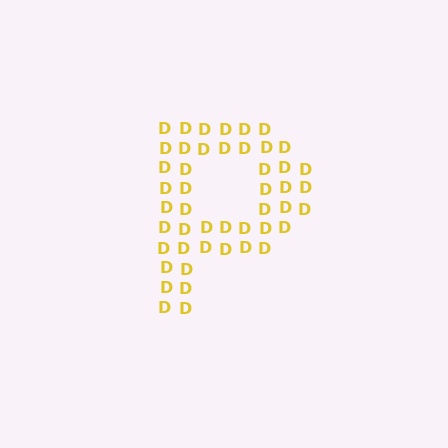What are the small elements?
The small elements are letter D's.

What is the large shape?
The large shape is the letter P.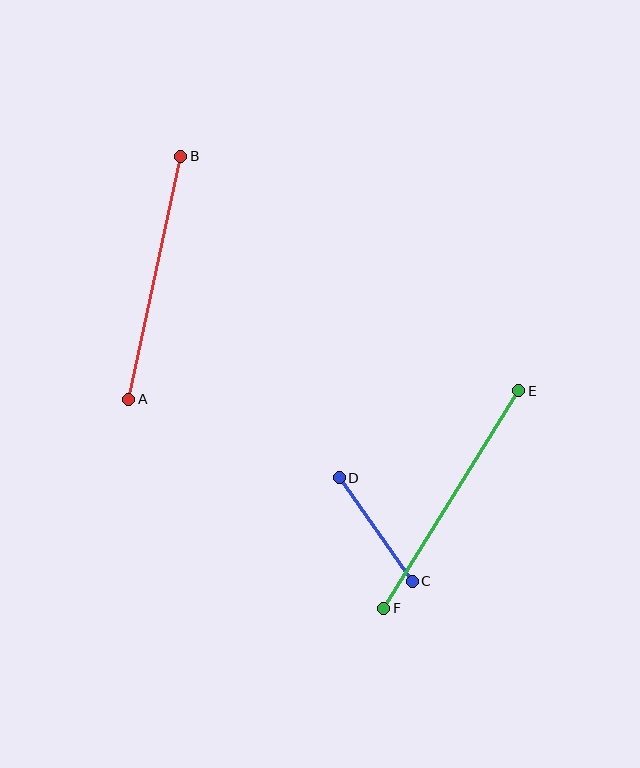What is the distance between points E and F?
The distance is approximately 256 pixels.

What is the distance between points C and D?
The distance is approximately 127 pixels.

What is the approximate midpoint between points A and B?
The midpoint is at approximately (155, 278) pixels.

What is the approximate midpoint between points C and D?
The midpoint is at approximately (376, 529) pixels.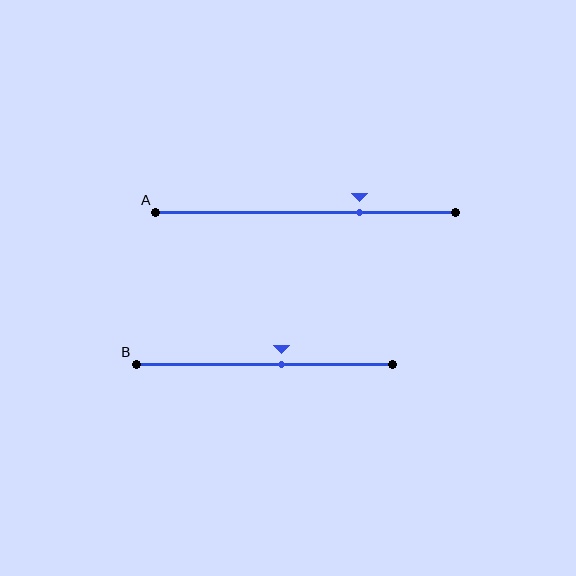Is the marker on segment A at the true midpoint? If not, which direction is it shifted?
No, the marker on segment A is shifted to the right by about 18% of the segment length.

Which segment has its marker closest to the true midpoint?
Segment B has its marker closest to the true midpoint.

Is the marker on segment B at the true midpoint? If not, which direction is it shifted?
No, the marker on segment B is shifted to the right by about 7% of the segment length.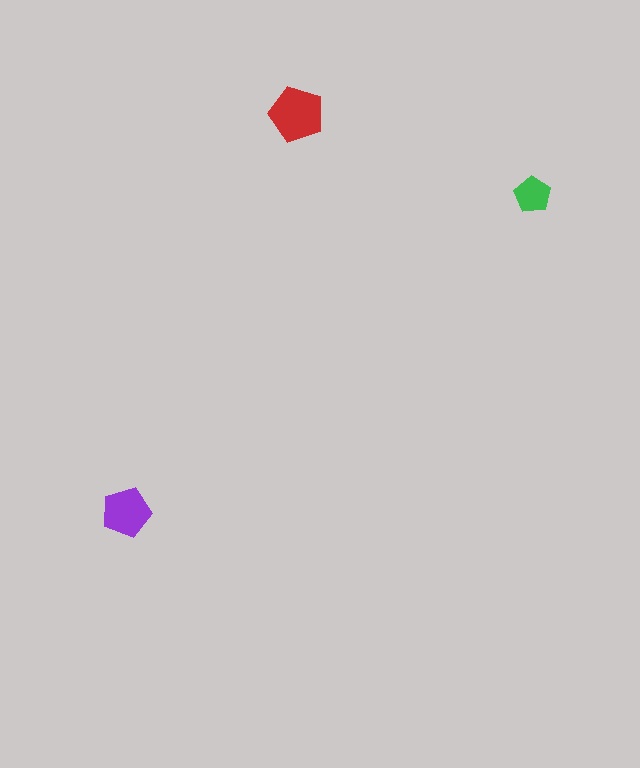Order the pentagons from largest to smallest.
the red one, the purple one, the green one.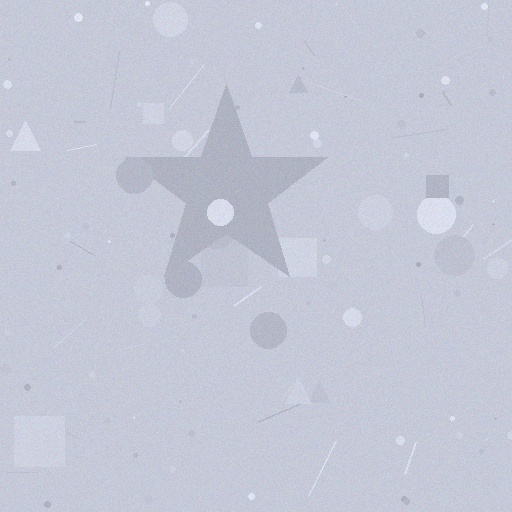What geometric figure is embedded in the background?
A star is embedded in the background.